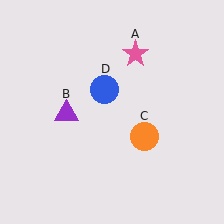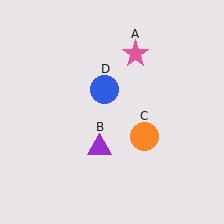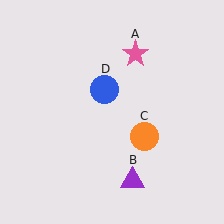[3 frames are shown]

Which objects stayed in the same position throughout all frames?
Pink star (object A) and orange circle (object C) and blue circle (object D) remained stationary.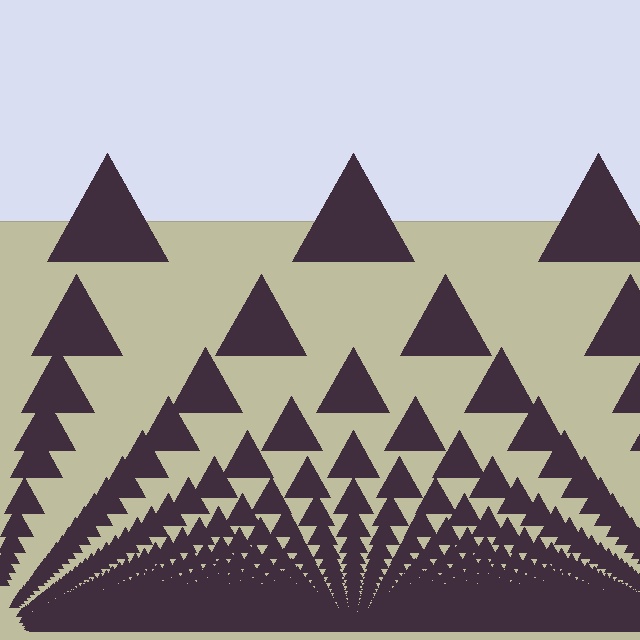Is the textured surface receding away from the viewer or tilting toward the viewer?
The surface appears to tilt toward the viewer. Texture elements get larger and sparser toward the top.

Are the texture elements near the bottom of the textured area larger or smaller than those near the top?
Smaller. The gradient is inverted — elements near the bottom are smaller and denser.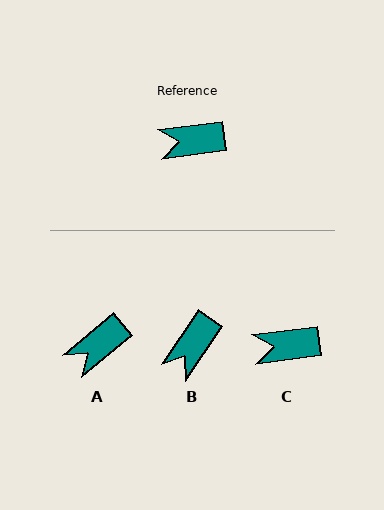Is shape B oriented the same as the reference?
No, it is off by about 48 degrees.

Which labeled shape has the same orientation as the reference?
C.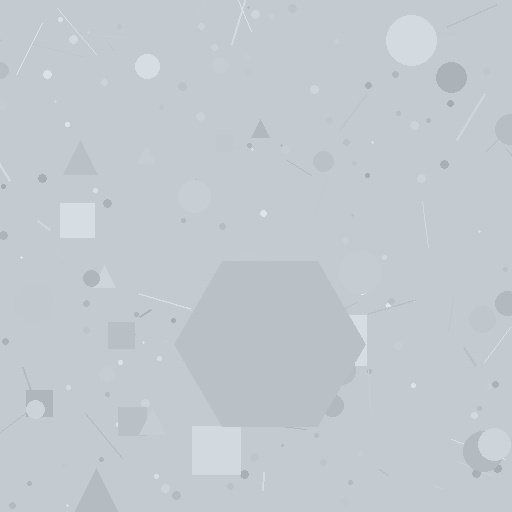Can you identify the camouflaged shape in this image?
The camouflaged shape is a hexagon.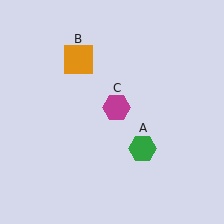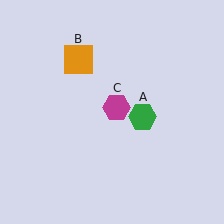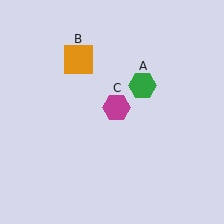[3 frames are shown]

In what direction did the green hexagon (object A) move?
The green hexagon (object A) moved up.